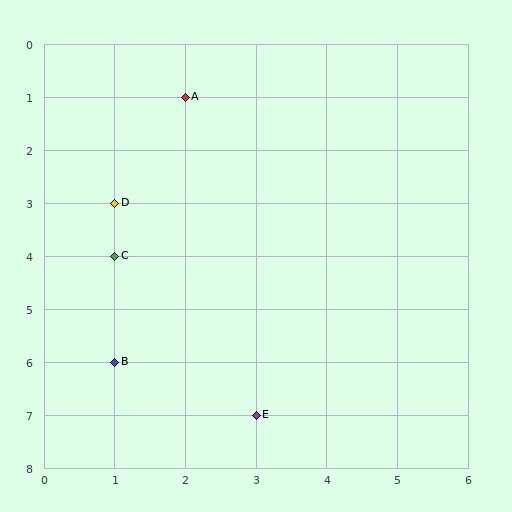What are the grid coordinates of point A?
Point A is at grid coordinates (2, 1).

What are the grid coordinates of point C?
Point C is at grid coordinates (1, 4).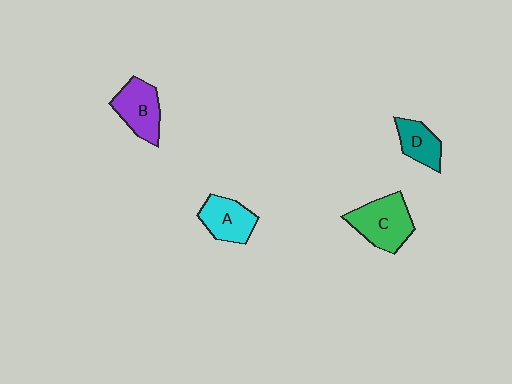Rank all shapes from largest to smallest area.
From largest to smallest: C (green), B (purple), A (cyan), D (teal).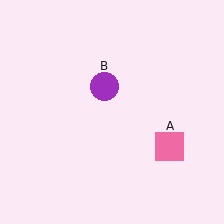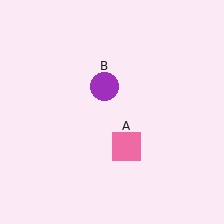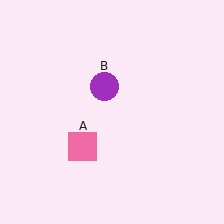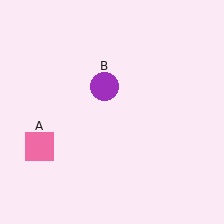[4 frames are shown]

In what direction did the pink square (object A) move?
The pink square (object A) moved left.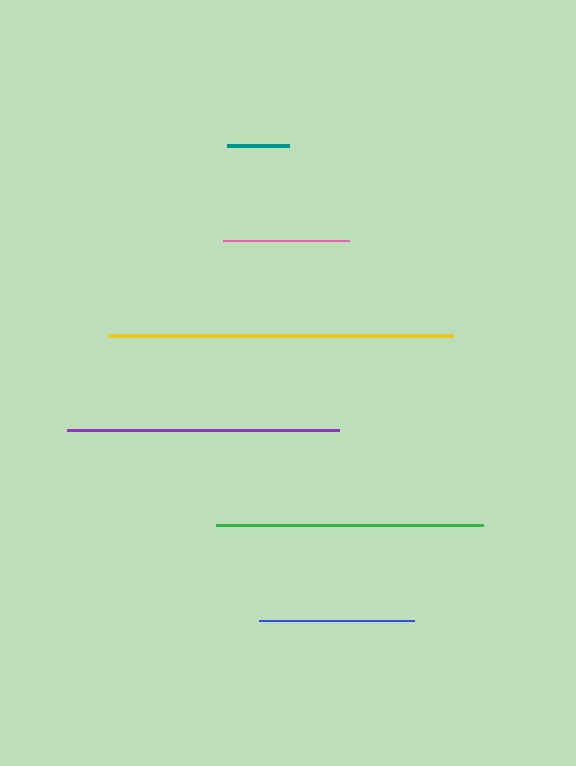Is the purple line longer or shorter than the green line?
The purple line is longer than the green line.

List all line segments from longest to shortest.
From longest to shortest: yellow, purple, green, blue, pink, teal.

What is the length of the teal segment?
The teal segment is approximately 62 pixels long.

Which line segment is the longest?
The yellow line is the longest at approximately 345 pixels.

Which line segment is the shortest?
The teal line is the shortest at approximately 62 pixels.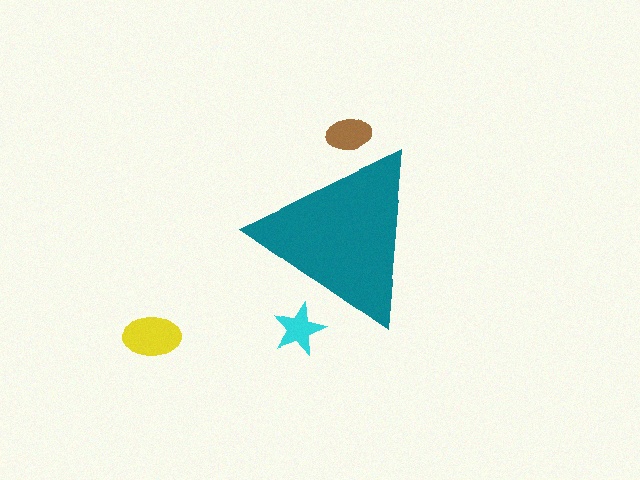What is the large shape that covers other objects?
A teal triangle.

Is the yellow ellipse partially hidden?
No, the yellow ellipse is fully visible.